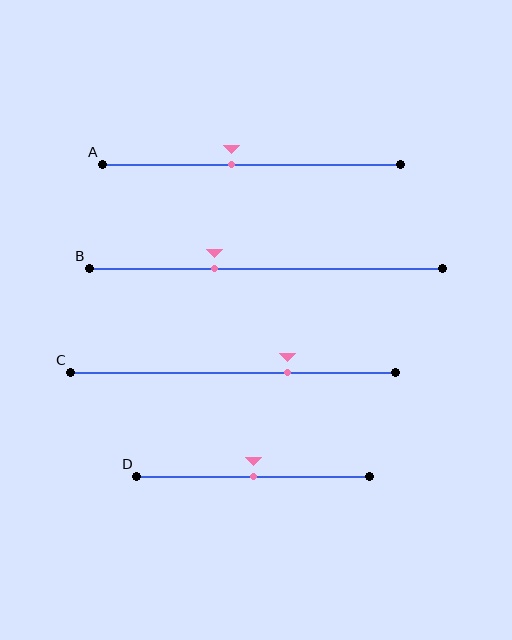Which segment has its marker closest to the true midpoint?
Segment D has its marker closest to the true midpoint.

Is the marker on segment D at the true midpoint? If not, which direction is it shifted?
Yes, the marker on segment D is at the true midpoint.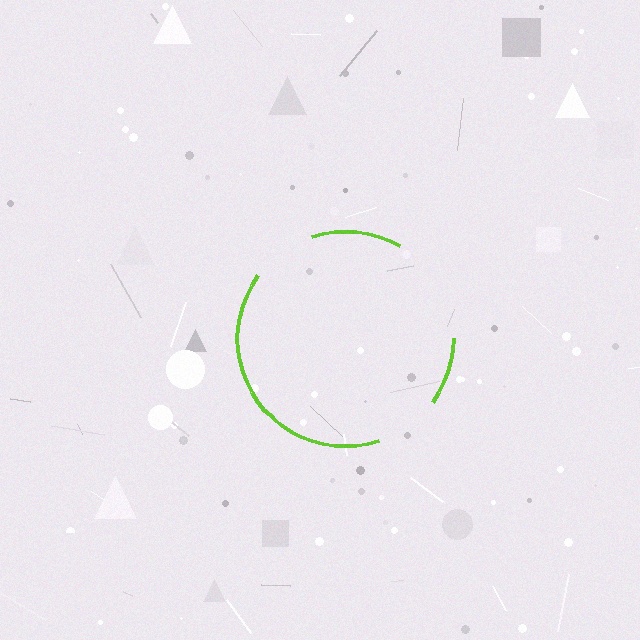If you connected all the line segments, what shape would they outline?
They would outline a circle.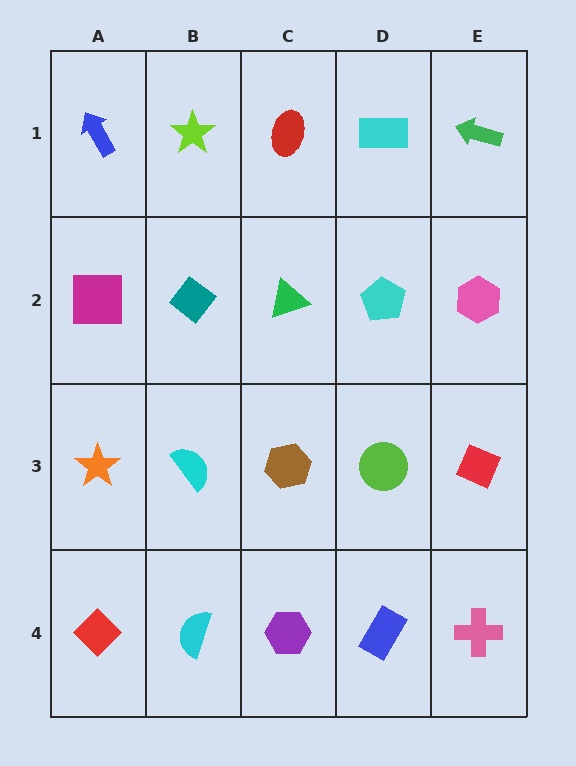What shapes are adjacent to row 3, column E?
A pink hexagon (row 2, column E), a pink cross (row 4, column E), a lime circle (row 3, column D).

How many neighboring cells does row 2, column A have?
3.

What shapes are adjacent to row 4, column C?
A brown hexagon (row 3, column C), a cyan semicircle (row 4, column B), a blue rectangle (row 4, column D).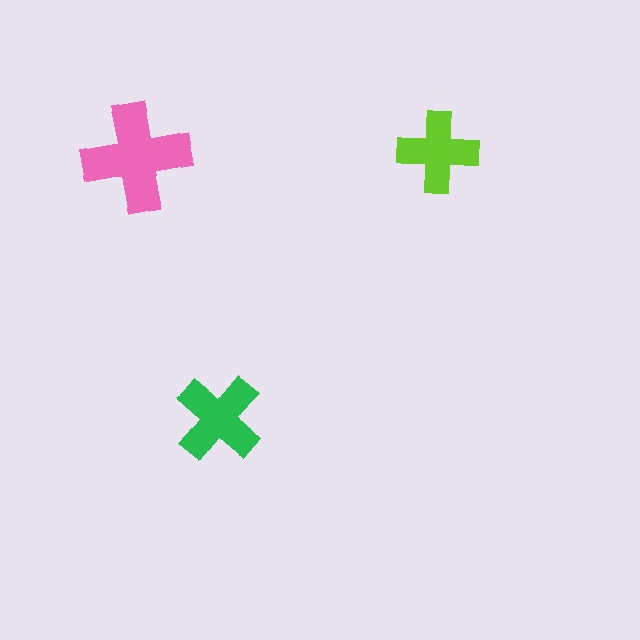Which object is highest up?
The lime cross is topmost.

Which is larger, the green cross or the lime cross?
The green one.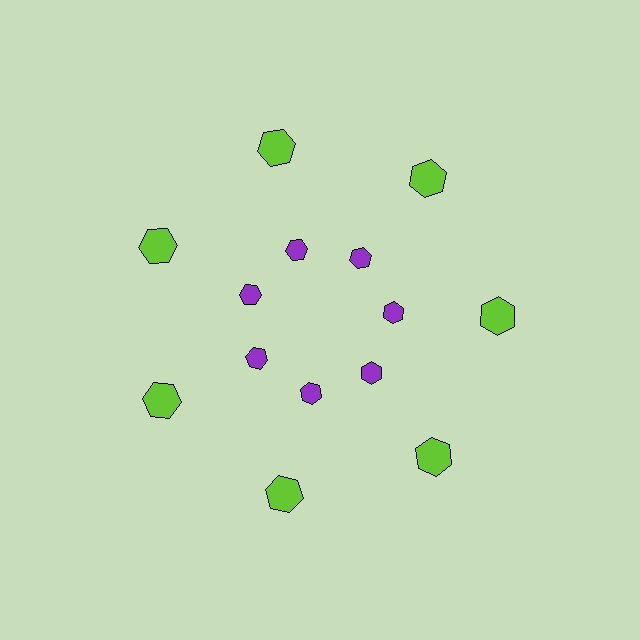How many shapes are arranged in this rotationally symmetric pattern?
There are 14 shapes, arranged in 7 groups of 2.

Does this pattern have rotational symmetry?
Yes, this pattern has 7-fold rotational symmetry. It looks the same after rotating 51 degrees around the center.